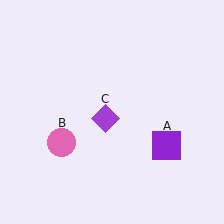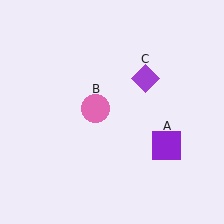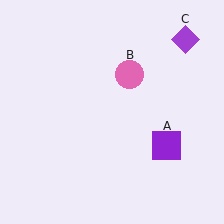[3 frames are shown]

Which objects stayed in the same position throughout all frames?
Purple square (object A) remained stationary.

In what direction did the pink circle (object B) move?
The pink circle (object B) moved up and to the right.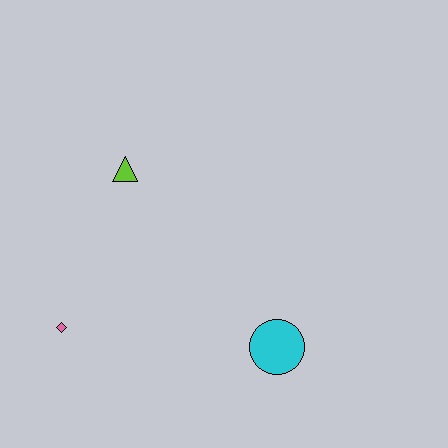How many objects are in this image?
There are 3 objects.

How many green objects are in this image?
There are no green objects.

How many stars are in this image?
There are no stars.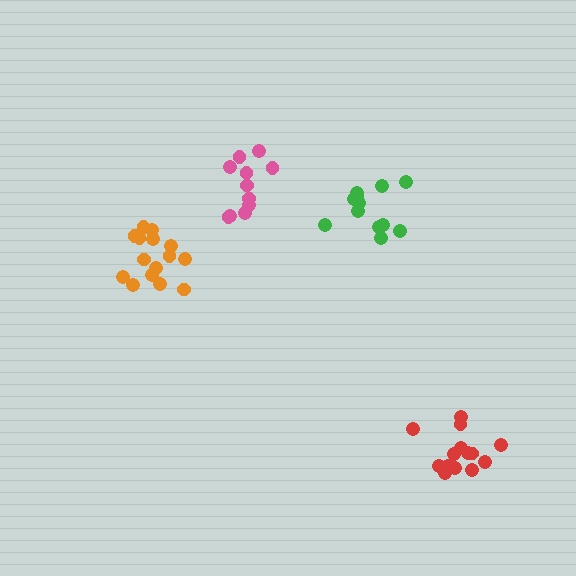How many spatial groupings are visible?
There are 4 spatial groupings.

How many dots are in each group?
Group 1: 15 dots, Group 2: 12 dots, Group 3: 14 dots, Group 4: 11 dots (52 total).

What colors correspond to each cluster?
The clusters are colored: orange, green, red, pink.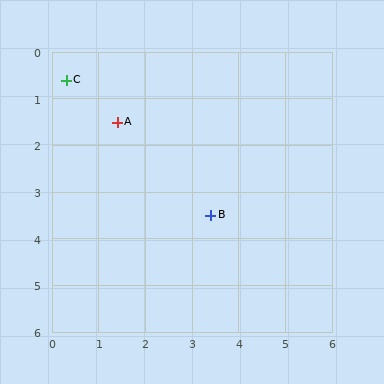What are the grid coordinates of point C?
Point C is at approximately (0.3, 0.6).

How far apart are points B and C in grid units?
Points B and C are about 4.2 grid units apart.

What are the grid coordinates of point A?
Point A is at approximately (1.4, 1.5).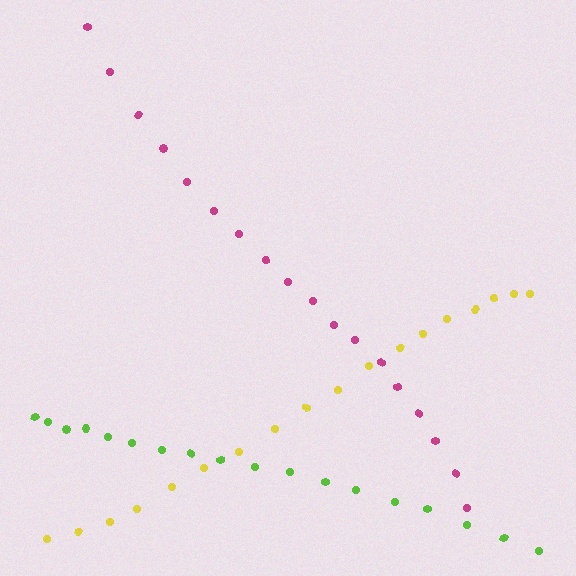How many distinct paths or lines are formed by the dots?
There are 3 distinct paths.